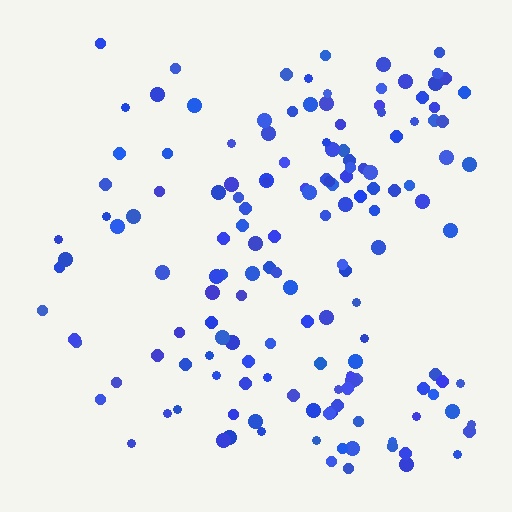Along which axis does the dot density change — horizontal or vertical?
Horizontal.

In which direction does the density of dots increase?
From left to right, with the right side densest.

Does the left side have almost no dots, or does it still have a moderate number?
Still a moderate number, just noticeably fewer than the right.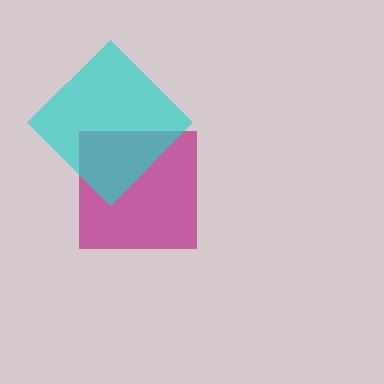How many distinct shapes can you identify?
There are 2 distinct shapes: a magenta square, a cyan diamond.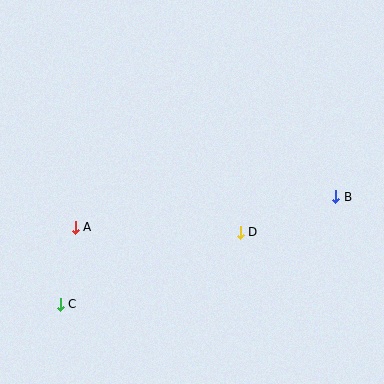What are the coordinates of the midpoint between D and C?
The midpoint between D and C is at (150, 268).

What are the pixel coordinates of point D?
Point D is at (240, 232).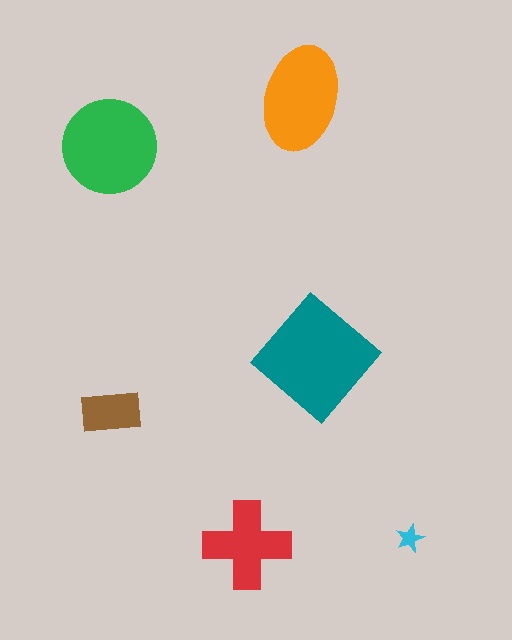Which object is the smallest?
The cyan star.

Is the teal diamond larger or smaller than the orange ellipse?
Larger.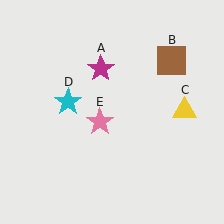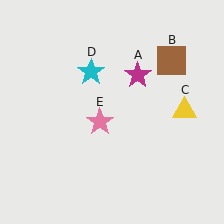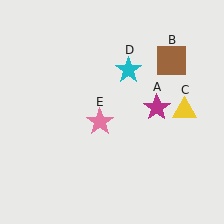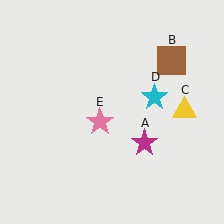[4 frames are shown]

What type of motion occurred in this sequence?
The magenta star (object A), cyan star (object D) rotated clockwise around the center of the scene.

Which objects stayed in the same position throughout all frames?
Brown square (object B) and yellow triangle (object C) and pink star (object E) remained stationary.